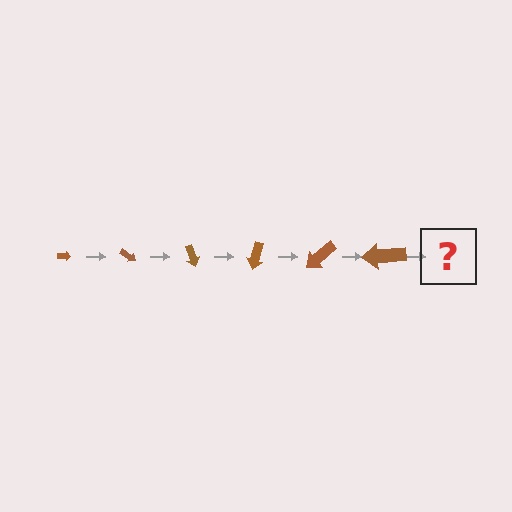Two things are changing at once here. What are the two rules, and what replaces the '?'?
The two rules are that the arrow grows larger each step and it rotates 35 degrees each step. The '?' should be an arrow, larger than the previous one and rotated 210 degrees from the start.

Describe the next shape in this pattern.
It should be an arrow, larger than the previous one and rotated 210 degrees from the start.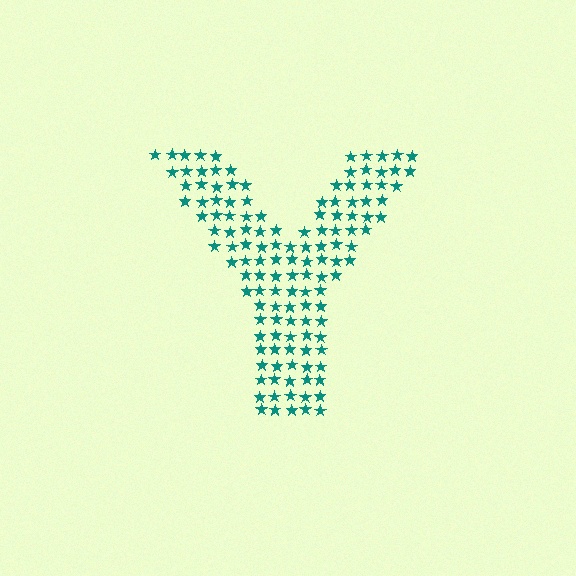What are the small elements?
The small elements are stars.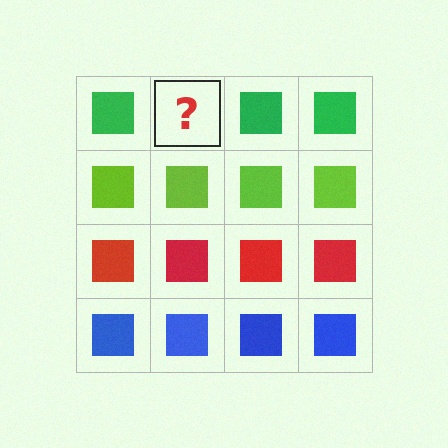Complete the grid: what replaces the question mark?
The question mark should be replaced with a green square.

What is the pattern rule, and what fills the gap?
The rule is that each row has a consistent color. The gap should be filled with a green square.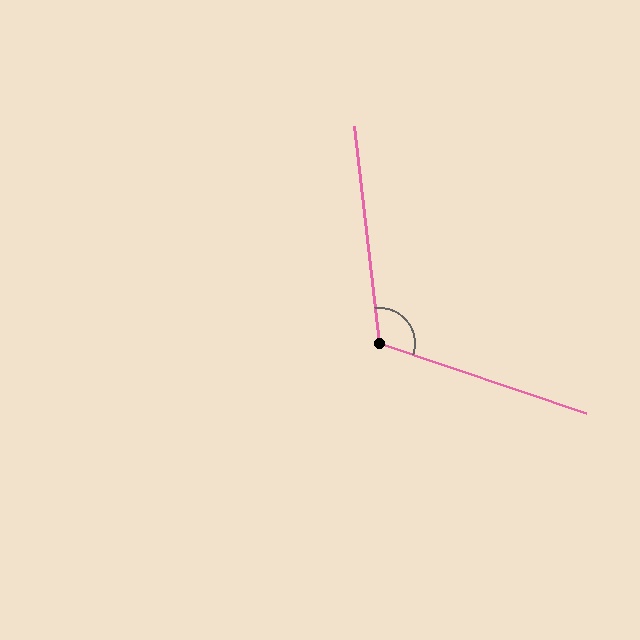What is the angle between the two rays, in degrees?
Approximately 116 degrees.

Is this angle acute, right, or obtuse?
It is obtuse.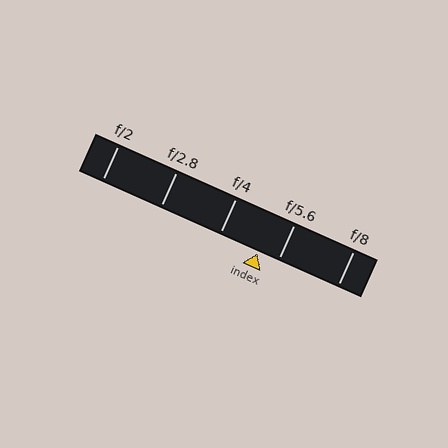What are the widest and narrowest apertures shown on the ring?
The widest aperture shown is f/2 and the narrowest is f/8.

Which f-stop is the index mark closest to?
The index mark is closest to f/5.6.